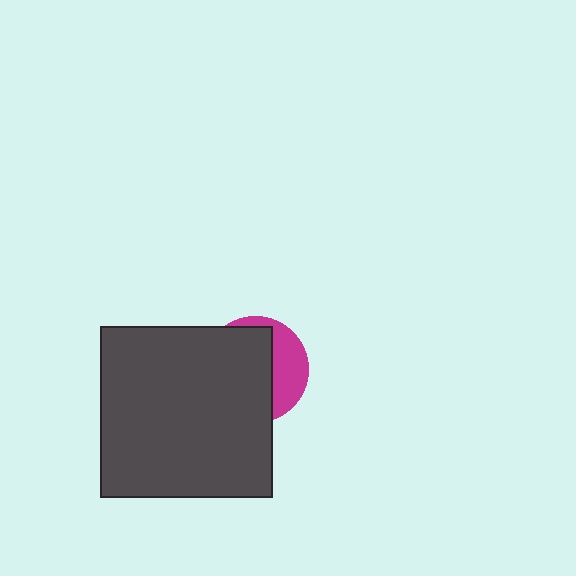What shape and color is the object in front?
The object in front is a dark gray square.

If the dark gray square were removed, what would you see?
You would see the complete magenta circle.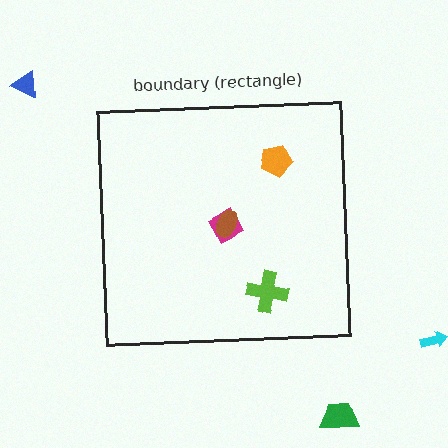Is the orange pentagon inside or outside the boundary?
Inside.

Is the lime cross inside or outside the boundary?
Inside.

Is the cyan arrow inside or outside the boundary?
Outside.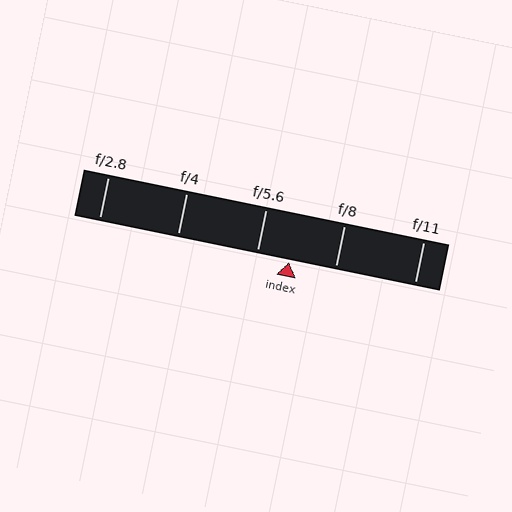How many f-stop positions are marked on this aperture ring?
There are 5 f-stop positions marked.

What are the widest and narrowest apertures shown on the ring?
The widest aperture shown is f/2.8 and the narrowest is f/11.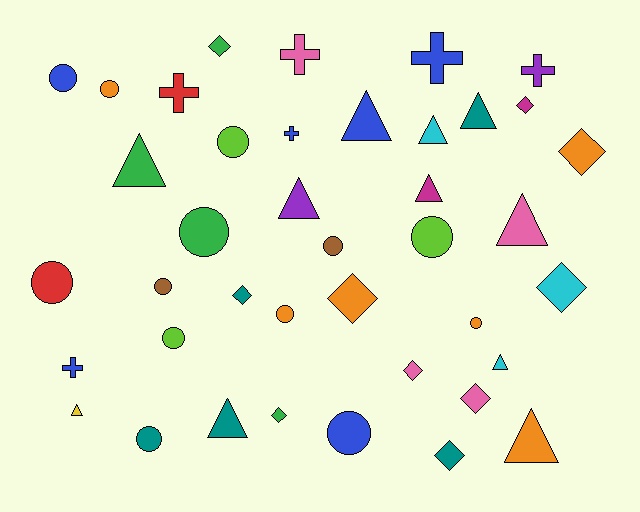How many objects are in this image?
There are 40 objects.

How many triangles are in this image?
There are 11 triangles.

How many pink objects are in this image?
There are 4 pink objects.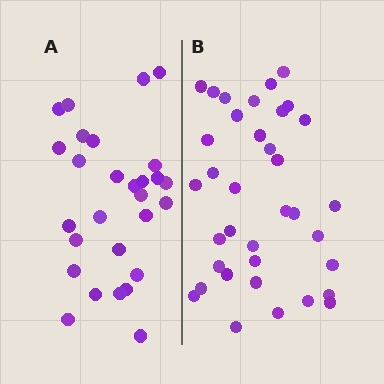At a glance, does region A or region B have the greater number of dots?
Region B (the right region) has more dots.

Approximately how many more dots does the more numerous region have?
Region B has roughly 8 or so more dots than region A.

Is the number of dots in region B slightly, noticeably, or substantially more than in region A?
Region B has noticeably more, but not dramatically so. The ratio is roughly 1.3 to 1.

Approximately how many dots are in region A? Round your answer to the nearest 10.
About 30 dots. (The exact count is 28, which rounds to 30.)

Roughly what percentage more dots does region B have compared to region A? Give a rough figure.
About 30% more.